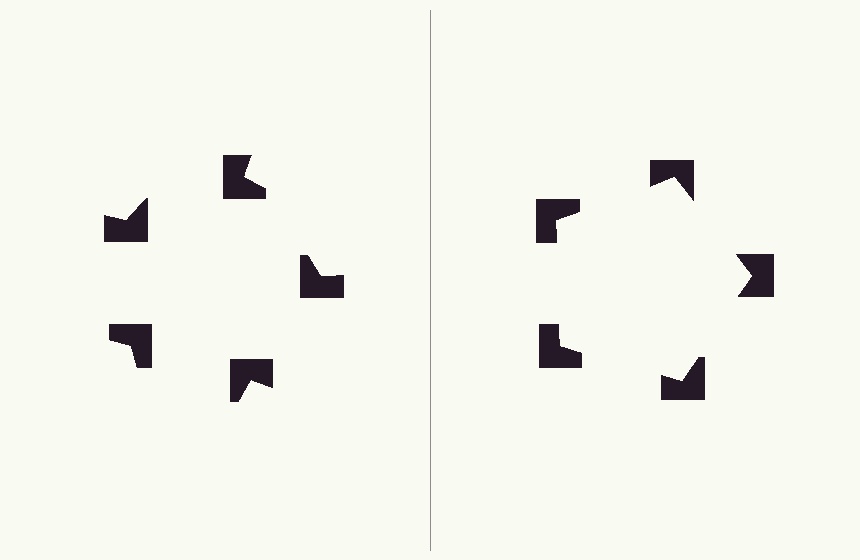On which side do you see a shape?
An illusory pentagon appears on the right side. On the left side the wedge cuts are rotated, so no coherent shape forms.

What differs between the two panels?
The notched squares are positioned identically on both sides; only the wedge orientations differ. On the right they align to a pentagon; on the left they are misaligned.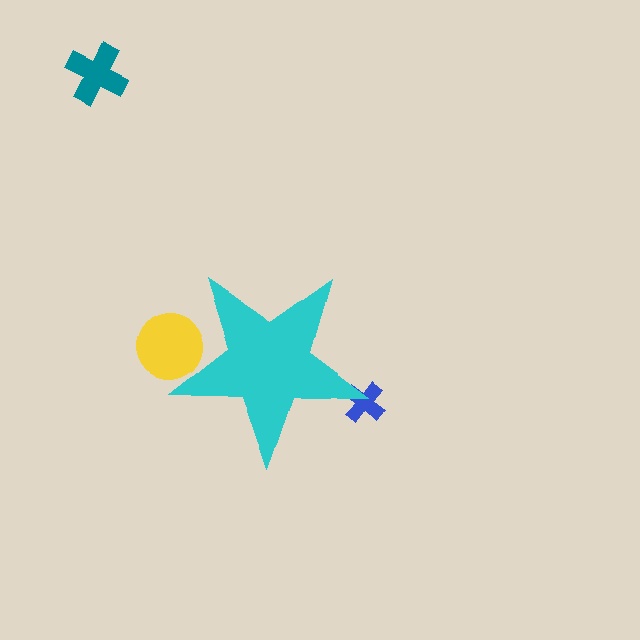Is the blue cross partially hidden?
Yes, the blue cross is partially hidden behind the cyan star.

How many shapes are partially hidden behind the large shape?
2 shapes are partially hidden.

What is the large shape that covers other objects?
A cyan star.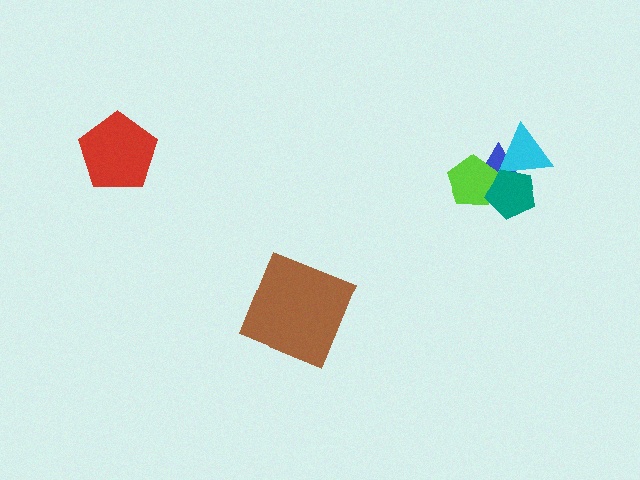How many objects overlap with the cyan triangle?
2 objects overlap with the cyan triangle.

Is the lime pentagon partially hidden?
Yes, it is partially covered by another shape.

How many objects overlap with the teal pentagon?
3 objects overlap with the teal pentagon.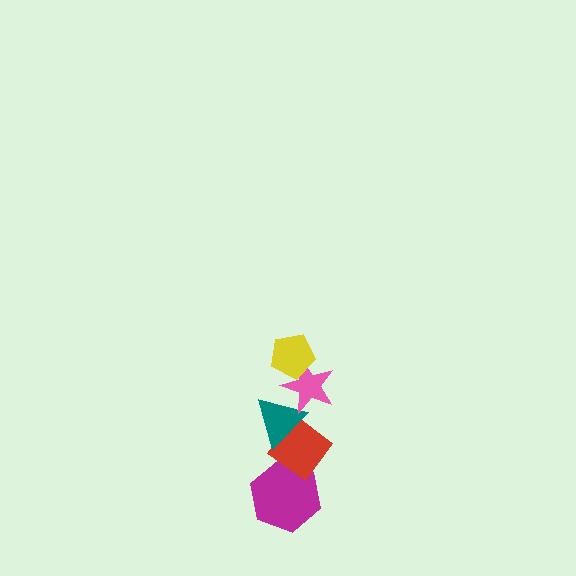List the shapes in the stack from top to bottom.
From top to bottom: the yellow pentagon, the pink star, the teal triangle, the red diamond, the magenta hexagon.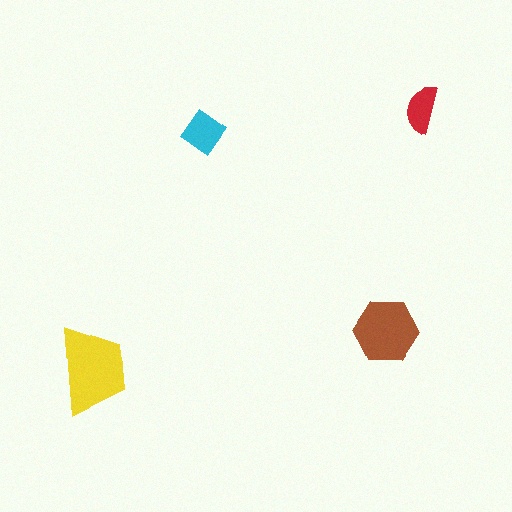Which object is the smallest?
The red semicircle.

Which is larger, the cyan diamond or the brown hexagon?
The brown hexagon.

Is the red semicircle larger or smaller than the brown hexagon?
Smaller.